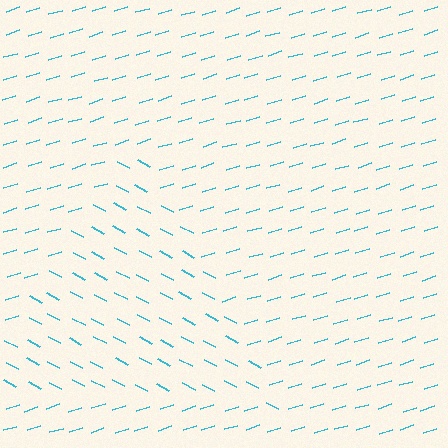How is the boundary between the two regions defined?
The boundary is defined purely by a change in line orientation (approximately 45 degrees difference). All lines are the same color and thickness.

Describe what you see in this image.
The image is filled with small cyan line segments. A triangle region in the image has lines oriented differently from the surrounding lines, creating a visible texture boundary.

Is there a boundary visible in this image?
Yes, there is a texture boundary formed by a change in line orientation.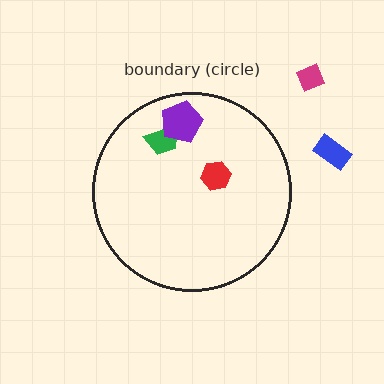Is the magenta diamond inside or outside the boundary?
Outside.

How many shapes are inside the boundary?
3 inside, 2 outside.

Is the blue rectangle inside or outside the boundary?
Outside.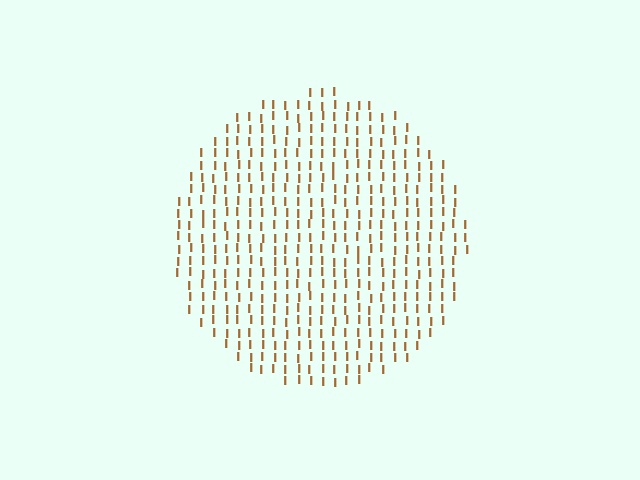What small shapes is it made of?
It is made of small letter I's.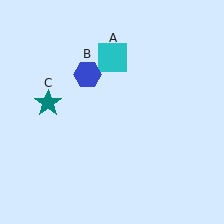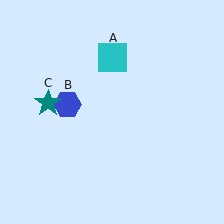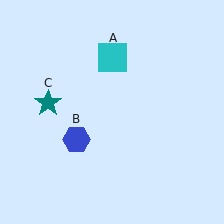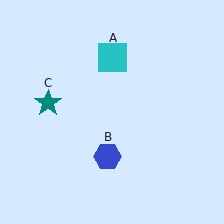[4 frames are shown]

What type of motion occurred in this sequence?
The blue hexagon (object B) rotated counterclockwise around the center of the scene.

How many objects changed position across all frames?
1 object changed position: blue hexagon (object B).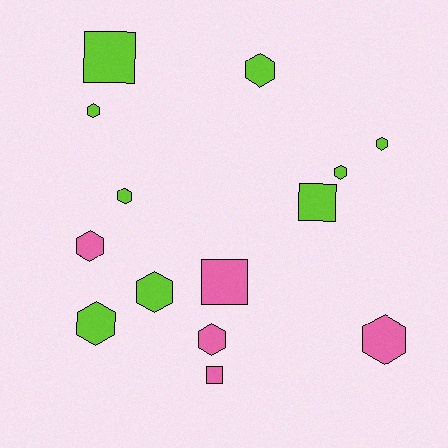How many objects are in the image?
There are 14 objects.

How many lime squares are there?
There are 2 lime squares.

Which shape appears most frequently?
Hexagon, with 10 objects.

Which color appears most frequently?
Lime, with 9 objects.